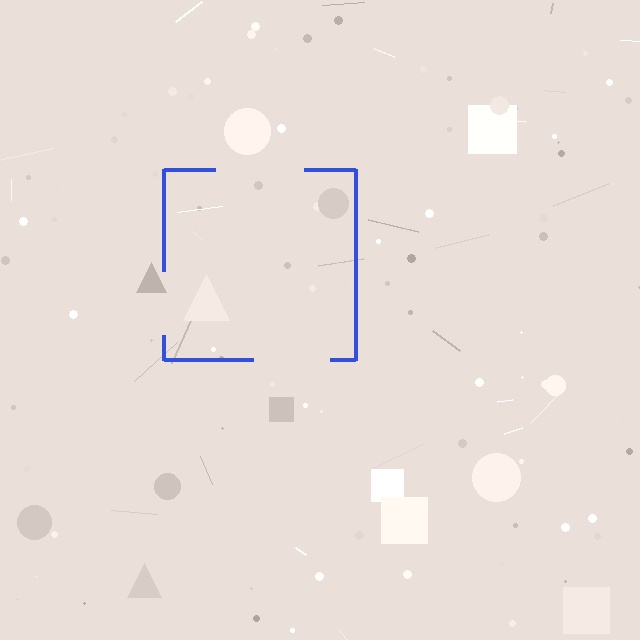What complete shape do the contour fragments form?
The contour fragments form a square.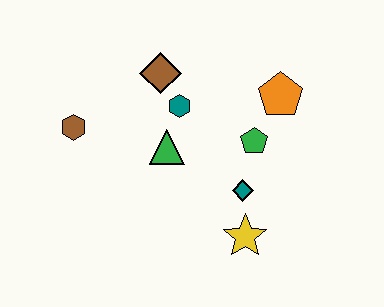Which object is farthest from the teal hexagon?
The yellow star is farthest from the teal hexagon.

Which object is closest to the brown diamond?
The teal hexagon is closest to the brown diamond.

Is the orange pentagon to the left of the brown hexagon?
No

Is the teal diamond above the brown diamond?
No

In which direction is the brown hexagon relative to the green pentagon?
The brown hexagon is to the left of the green pentagon.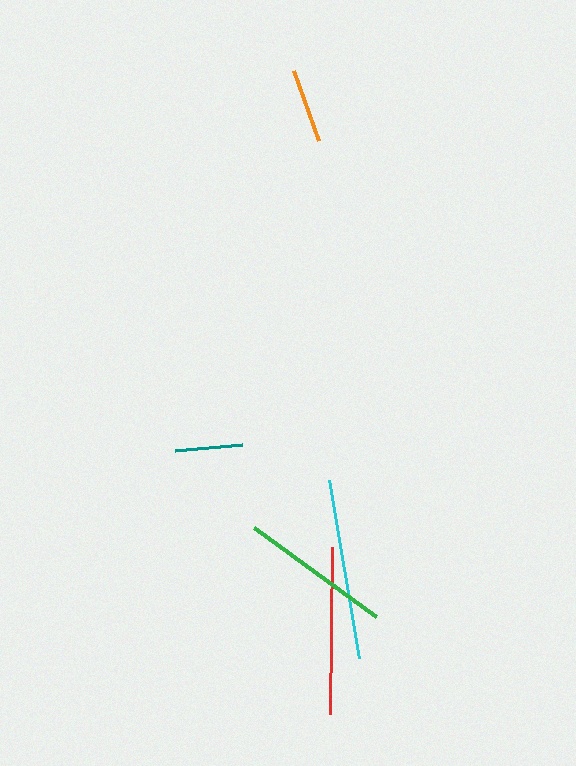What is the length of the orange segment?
The orange segment is approximately 73 pixels long.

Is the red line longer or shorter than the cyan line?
The cyan line is longer than the red line.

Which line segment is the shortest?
The teal line is the shortest at approximately 66 pixels.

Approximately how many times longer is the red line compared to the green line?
The red line is approximately 1.1 times the length of the green line.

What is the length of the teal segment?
The teal segment is approximately 66 pixels long.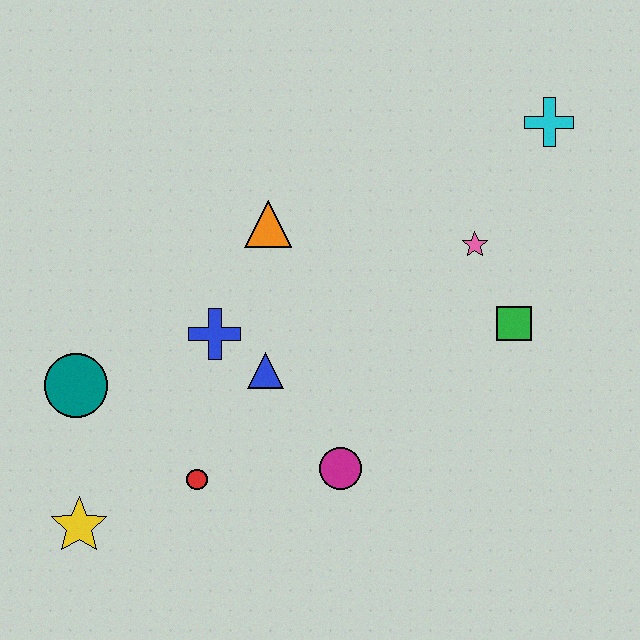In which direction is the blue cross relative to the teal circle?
The blue cross is to the right of the teal circle.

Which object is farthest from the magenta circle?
The cyan cross is farthest from the magenta circle.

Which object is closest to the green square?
The pink star is closest to the green square.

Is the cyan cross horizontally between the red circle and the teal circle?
No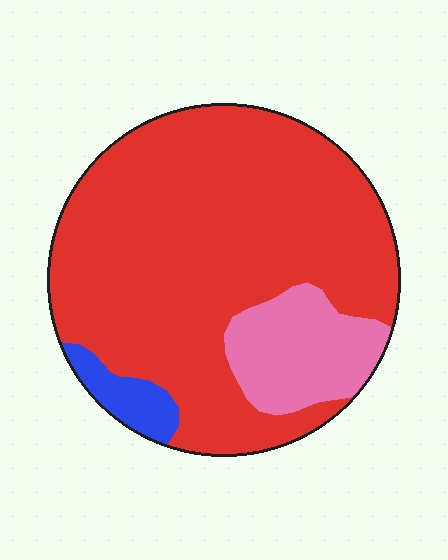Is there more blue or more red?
Red.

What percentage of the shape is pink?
Pink takes up less than a sixth of the shape.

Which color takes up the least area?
Blue, at roughly 5%.